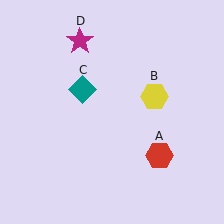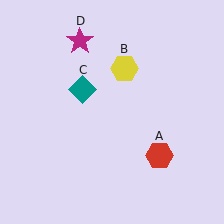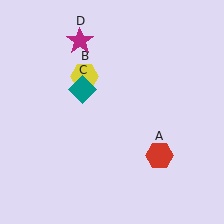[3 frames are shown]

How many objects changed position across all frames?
1 object changed position: yellow hexagon (object B).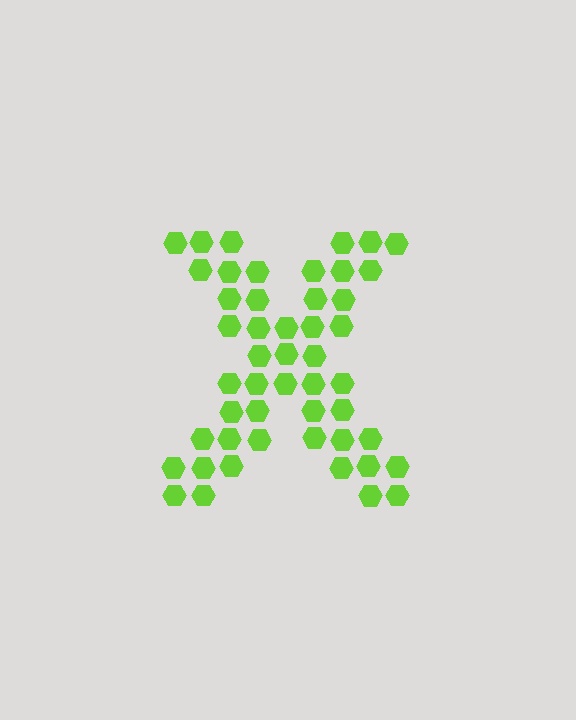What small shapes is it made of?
It is made of small hexagons.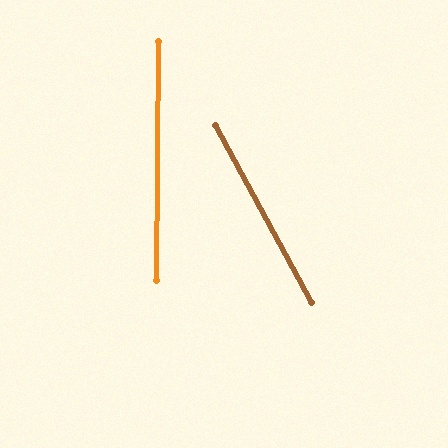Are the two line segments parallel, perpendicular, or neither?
Neither parallel nor perpendicular — they differ by about 29°.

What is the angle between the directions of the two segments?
Approximately 29 degrees.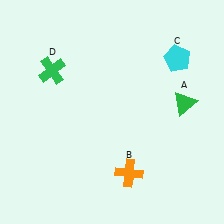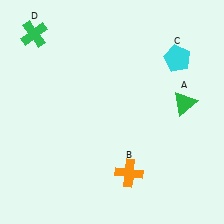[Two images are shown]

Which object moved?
The green cross (D) moved up.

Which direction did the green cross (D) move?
The green cross (D) moved up.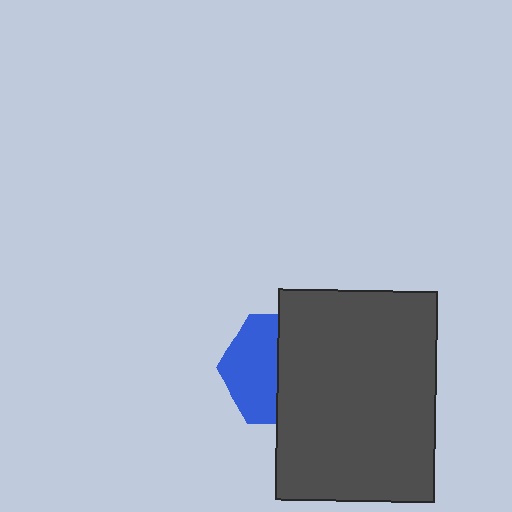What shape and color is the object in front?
The object in front is a dark gray rectangle.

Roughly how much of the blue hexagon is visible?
About half of it is visible (roughly 47%).